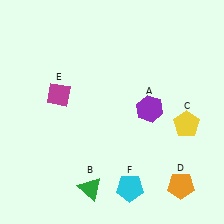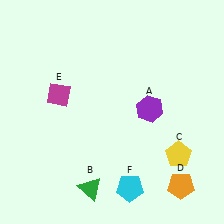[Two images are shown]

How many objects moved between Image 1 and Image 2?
1 object moved between the two images.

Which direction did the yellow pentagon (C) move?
The yellow pentagon (C) moved down.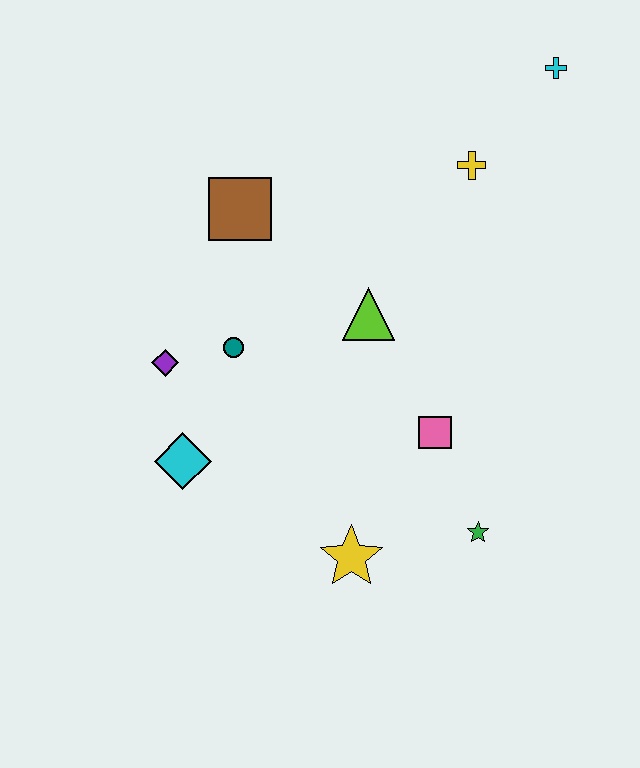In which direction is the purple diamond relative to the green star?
The purple diamond is to the left of the green star.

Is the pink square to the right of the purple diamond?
Yes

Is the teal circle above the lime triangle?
No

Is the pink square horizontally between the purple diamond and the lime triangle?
No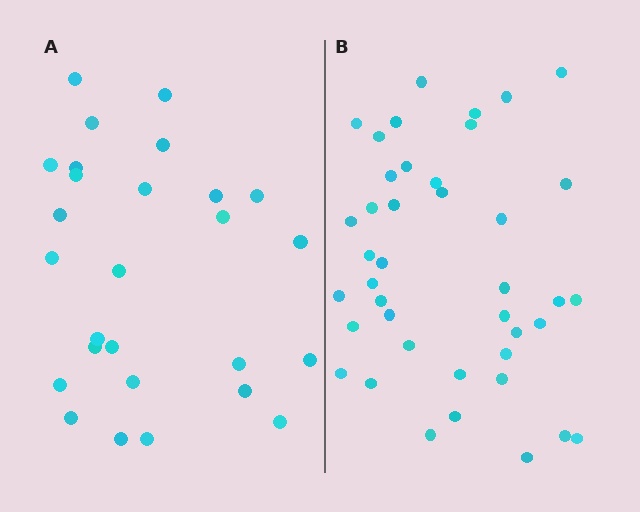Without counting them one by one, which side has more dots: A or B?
Region B (the right region) has more dots.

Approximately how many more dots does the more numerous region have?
Region B has approximately 15 more dots than region A.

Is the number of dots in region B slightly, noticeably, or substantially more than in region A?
Region B has substantially more. The ratio is roughly 1.5 to 1.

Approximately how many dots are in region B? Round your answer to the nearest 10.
About 40 dots. (The exact count is 41, which rounds to 40.)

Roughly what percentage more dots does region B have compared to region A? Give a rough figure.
About 50% more.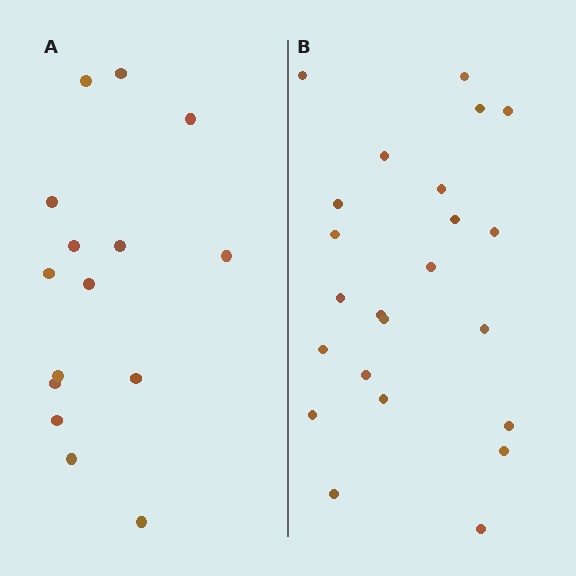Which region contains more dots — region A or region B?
Region B (the right region) has more dots.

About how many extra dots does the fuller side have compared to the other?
Region B has roughly 8 or so more dots than region A.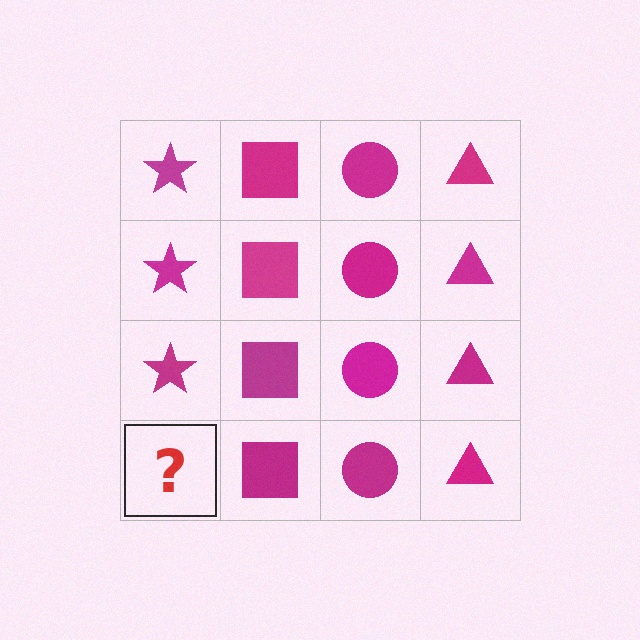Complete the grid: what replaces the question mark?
The question mark should be replaced with a magenta star.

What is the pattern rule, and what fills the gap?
The rule is that each column has a consistent shape. The gap should be filled with a magenta star.